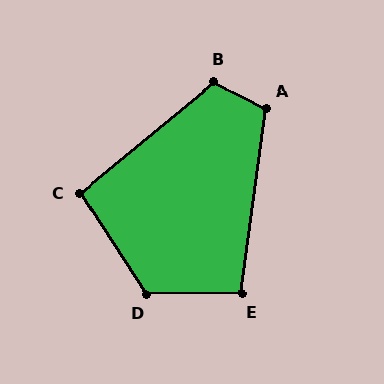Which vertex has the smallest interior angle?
C, at approximately 97 degrees.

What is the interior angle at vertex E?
Approximately 99 degrees (obtuse).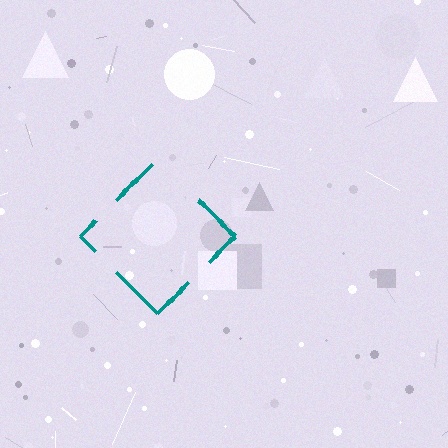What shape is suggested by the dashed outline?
The dashed outline suggests a diamond.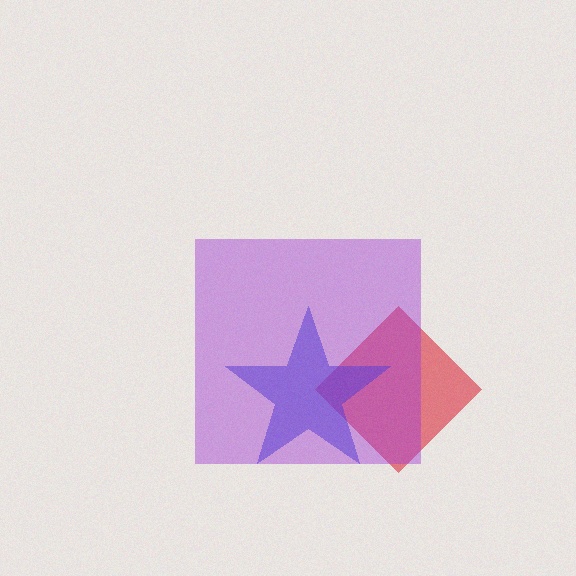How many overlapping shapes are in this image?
There are 3 overlapping shapes in the image.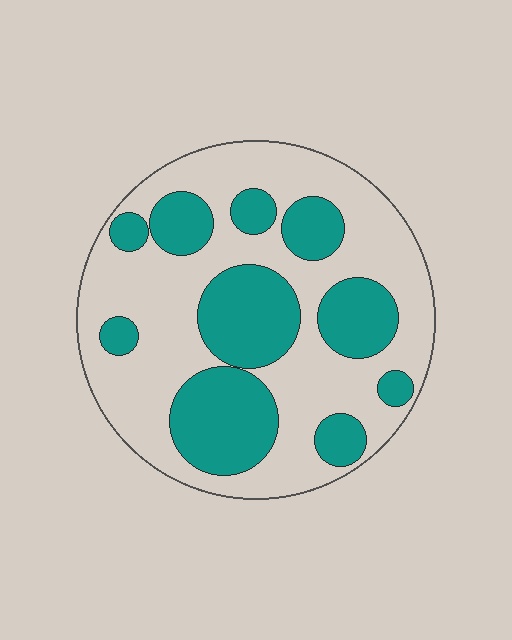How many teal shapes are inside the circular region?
10.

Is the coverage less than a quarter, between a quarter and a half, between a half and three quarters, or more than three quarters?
Between a quarter and a half.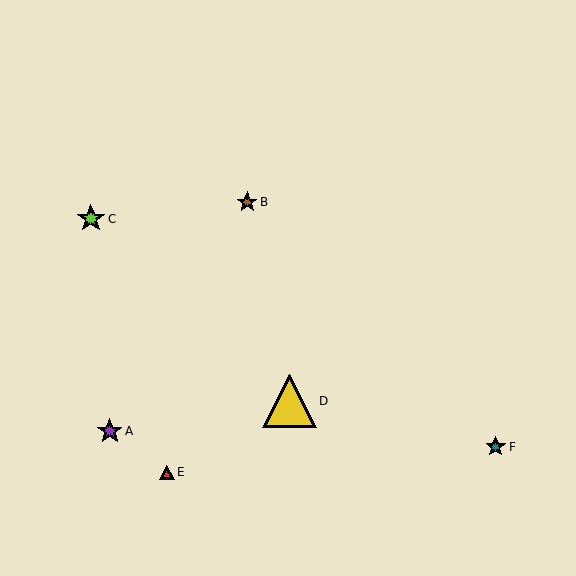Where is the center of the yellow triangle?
The center of the yellow triangle is at (290, 401).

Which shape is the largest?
The yellow triangle (labeled D) is the largest.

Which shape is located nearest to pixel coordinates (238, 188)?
The brown star (labeled B) at (247, 202) is nearest to that location.